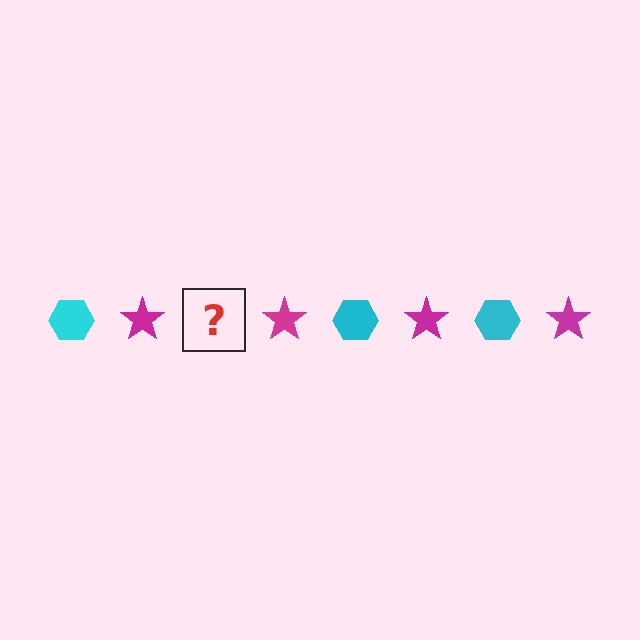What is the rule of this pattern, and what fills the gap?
The rule is that the pattern alternates between cyan hexagon and magenta star. The gap should be filled with a cyan hexagon.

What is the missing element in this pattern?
The missing element is a cyan hexagon.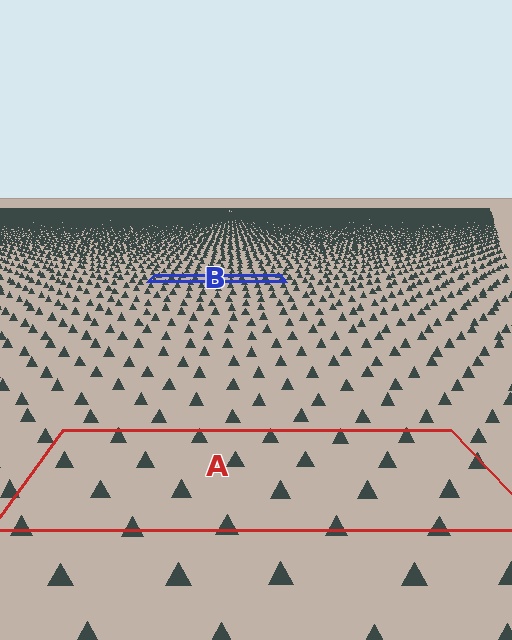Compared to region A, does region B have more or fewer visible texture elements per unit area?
Region B has more texture elements per unit area — they are packed more densely because it is farther away.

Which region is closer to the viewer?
Region A is closer. The texture elements there are larger and more spread out.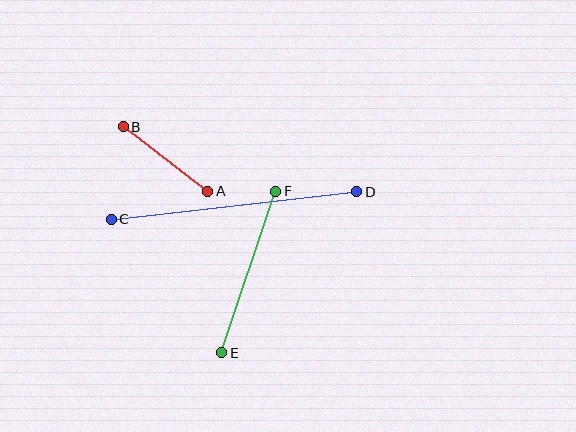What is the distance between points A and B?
The distance is approximately 106 pixels.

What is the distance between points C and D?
The distance is approximately 247 pixels.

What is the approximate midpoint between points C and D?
The midpoint is at approximately (234, 206) pixels.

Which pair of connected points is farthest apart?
Points C and D are farthest apart.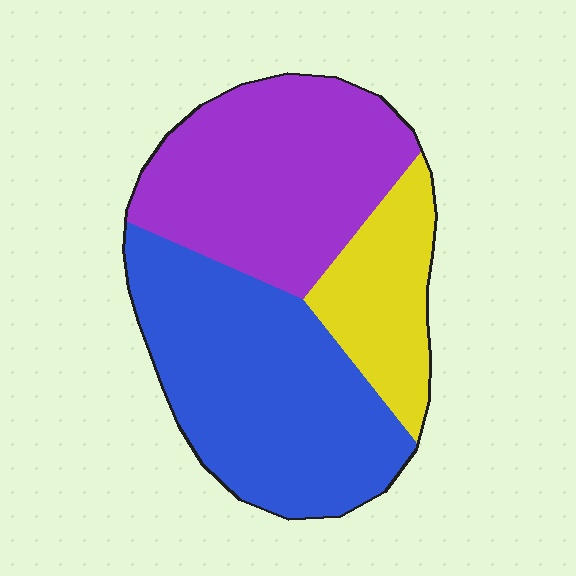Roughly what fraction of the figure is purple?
Purple takes up about three eighths (3/8) of the figure.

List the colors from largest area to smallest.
From largest to smallest: blue, purple, yellow.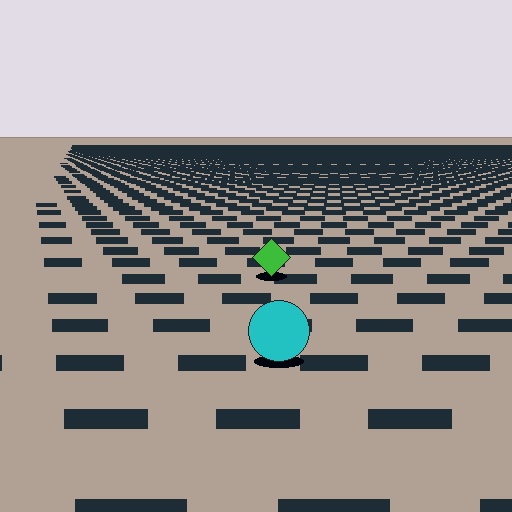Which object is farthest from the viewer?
The green diamond is farthest from the viewer. It appears smaller and the ground texture around it is denser.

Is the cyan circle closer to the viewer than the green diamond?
Yes. The cyan circle is closer — you can tell from the texture gradient: the ground texture is coarser near it.